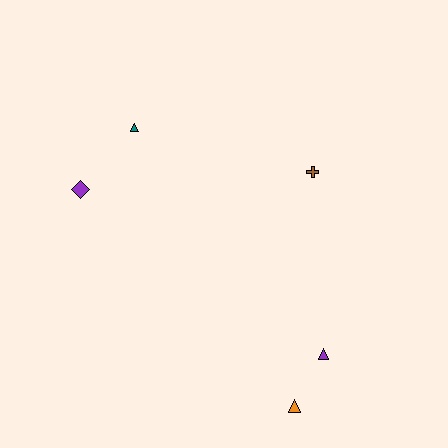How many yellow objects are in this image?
There are no yellow objects.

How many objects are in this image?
There are 5 objects.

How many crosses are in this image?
There is 1 cross.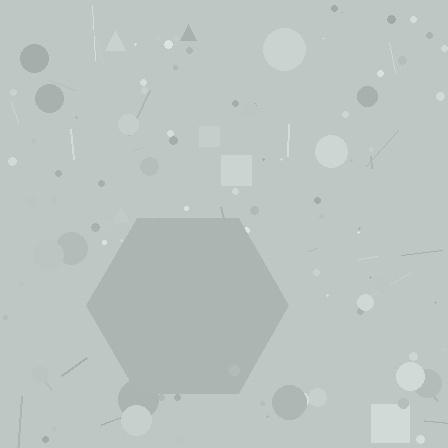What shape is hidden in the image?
A hexagon is hidden in the image.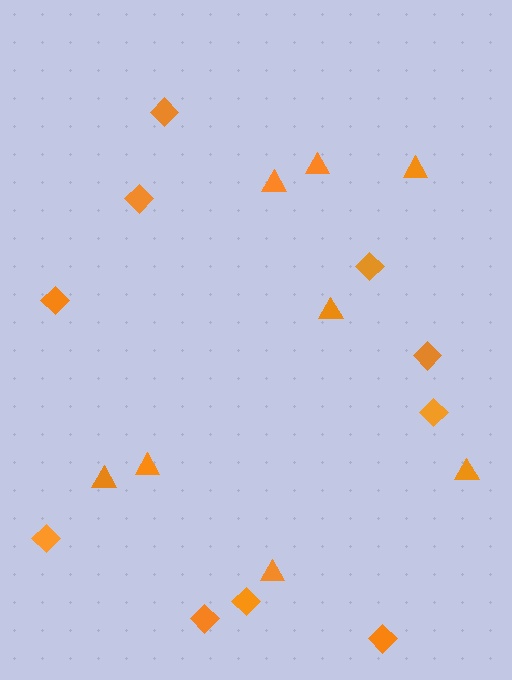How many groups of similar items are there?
There are 2 groups: one group of diamonds (10) and one group of triangles (8).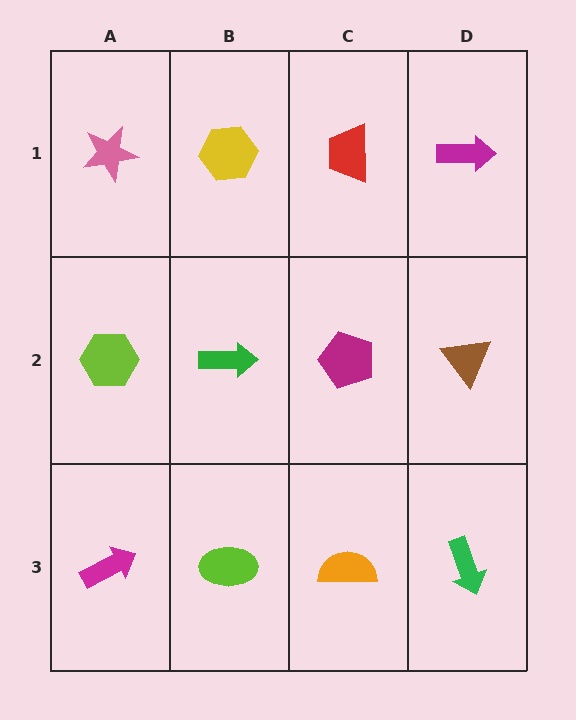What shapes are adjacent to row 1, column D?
A brown triangle (row 2, column D), a red trapezoid (row 1, column C).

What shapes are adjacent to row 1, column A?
A lime hexagon (row 2, column A), a yellow hexagon (row 1, column B).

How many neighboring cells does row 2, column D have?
3.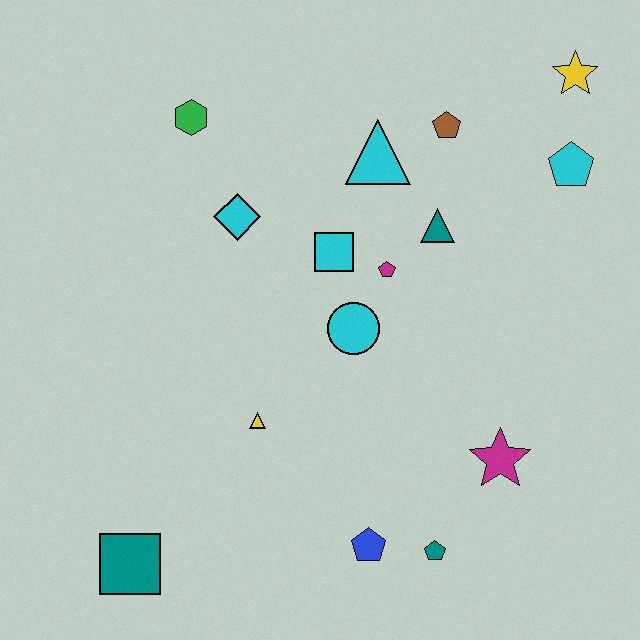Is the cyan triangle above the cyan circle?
Yes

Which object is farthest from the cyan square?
The teal square is farthest from the cyan square.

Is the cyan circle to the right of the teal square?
Yes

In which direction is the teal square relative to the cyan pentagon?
The teal square is to the left of the cyan pentagon.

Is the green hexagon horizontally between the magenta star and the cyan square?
No